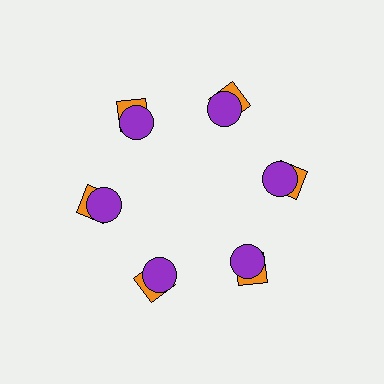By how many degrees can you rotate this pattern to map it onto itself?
The pattern maps onto itself every 60 degrees of rotation.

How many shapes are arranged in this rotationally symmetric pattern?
There are 12 shapes, arranged in 6 groups of 2.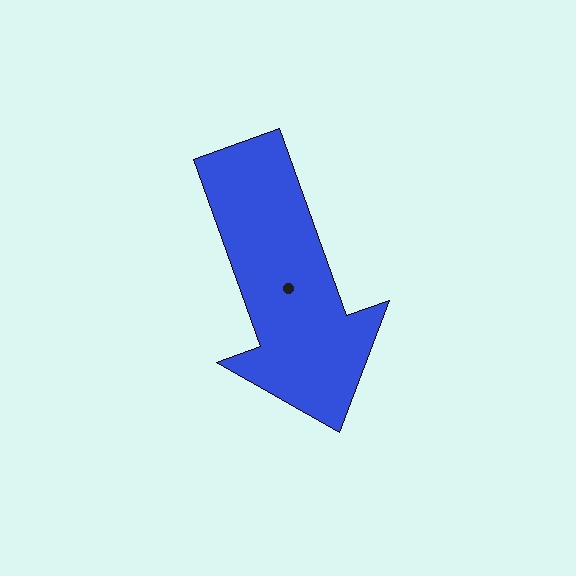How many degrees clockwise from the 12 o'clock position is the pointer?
Approximately 160 degrees.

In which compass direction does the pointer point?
South.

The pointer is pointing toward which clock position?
Roughly 5 o'clock.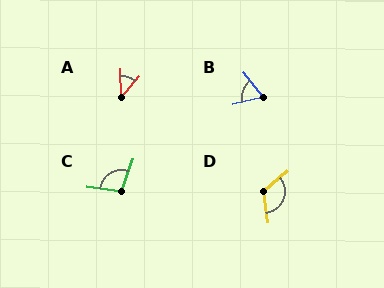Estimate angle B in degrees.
Approximately 65 degrees.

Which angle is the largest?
D, at approximately 122 degrees.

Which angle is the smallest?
A, at approximately 42 degrees.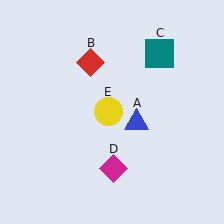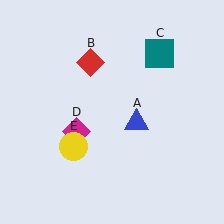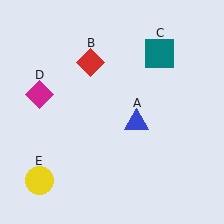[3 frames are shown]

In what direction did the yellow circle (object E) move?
The yellow circle (object E) moved down and to the left.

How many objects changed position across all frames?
2 objects changed position: magenta diamond (object D), yellow circle (object E).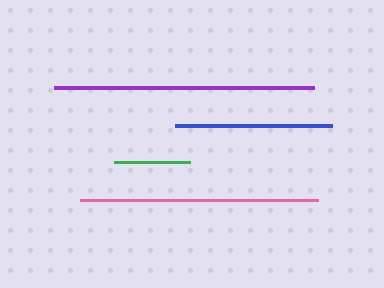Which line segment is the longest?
The purple line is the longest at approximately 259 pixels.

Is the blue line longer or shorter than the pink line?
The pink line is longer than the blue line.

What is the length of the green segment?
The green segment is approximately 76 pixels long.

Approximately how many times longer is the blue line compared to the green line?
The blue line is approximately 2.1 times the length of the green line.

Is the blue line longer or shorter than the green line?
The blue line is longer than the green line.